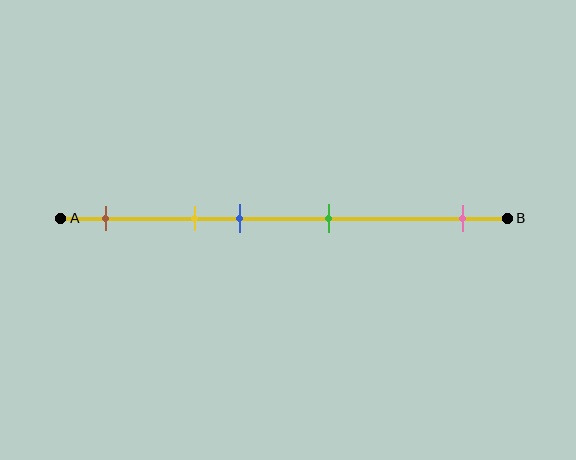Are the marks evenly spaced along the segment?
No, the marks are not evenly spaced.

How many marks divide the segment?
There are 5 marks dividing the segment.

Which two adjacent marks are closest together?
The yellow and blue marks are the closest adjacent pair.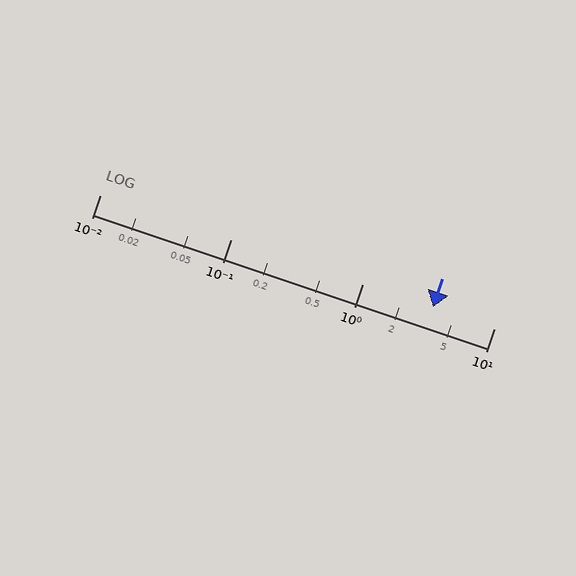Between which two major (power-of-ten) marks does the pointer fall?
The pointer is between 1 and 10.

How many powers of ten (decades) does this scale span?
The scale spans 3 decades, from 0.01 to 10.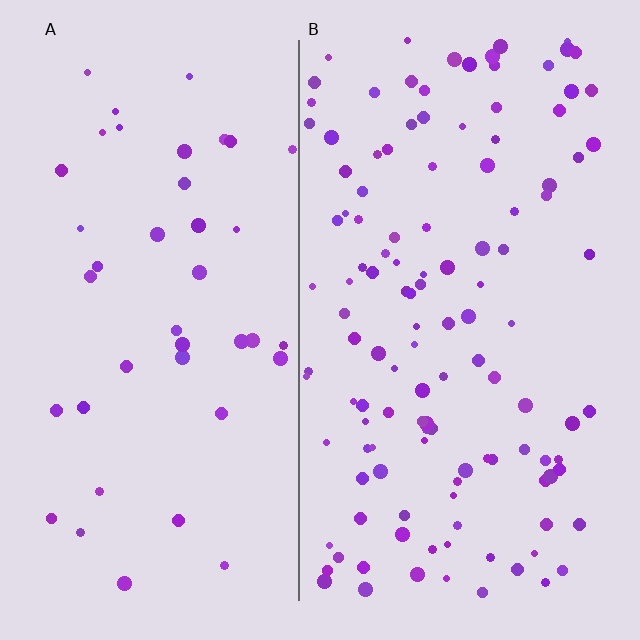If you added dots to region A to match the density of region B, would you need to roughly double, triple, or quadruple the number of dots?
Approximately triple.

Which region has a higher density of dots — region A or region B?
B (the right).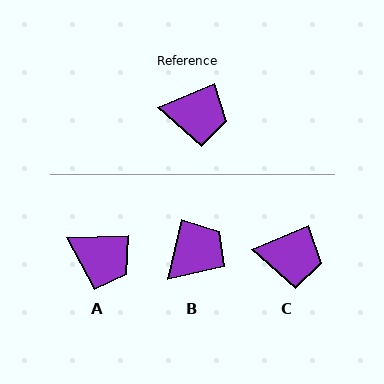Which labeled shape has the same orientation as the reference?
C.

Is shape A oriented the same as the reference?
No, it is off by about 21 degrees.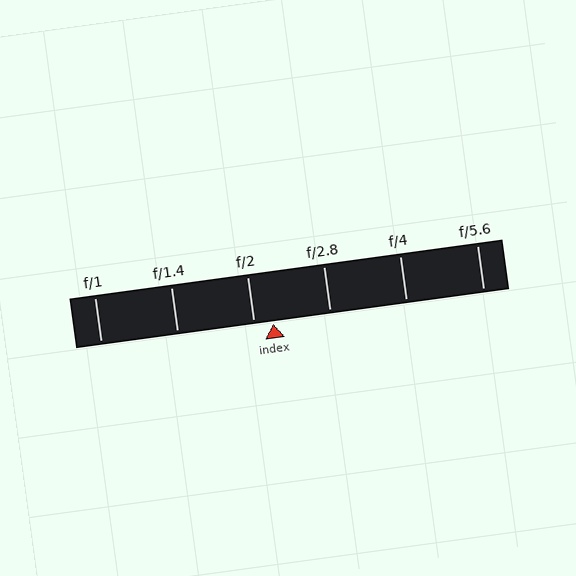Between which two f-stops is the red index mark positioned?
The index mark is between f/2 and f/2.8.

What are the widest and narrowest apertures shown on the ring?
The widest aperture shown is f/1 and the narrowest is f/5.6.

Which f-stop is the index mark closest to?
The index mark is closest to f/2.